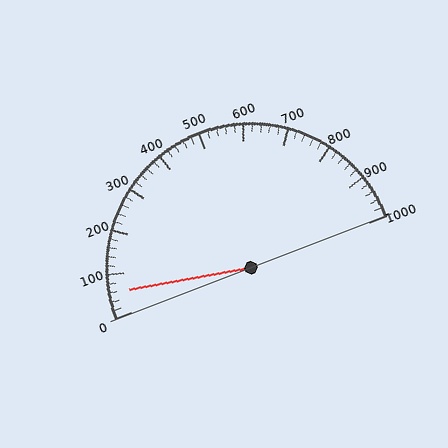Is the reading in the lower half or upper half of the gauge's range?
The reading is in the lower half of the range (0 to 1000).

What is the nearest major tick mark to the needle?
The nearest major tick mark is 100.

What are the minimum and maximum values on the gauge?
The gauge ranges from 0 to 1000.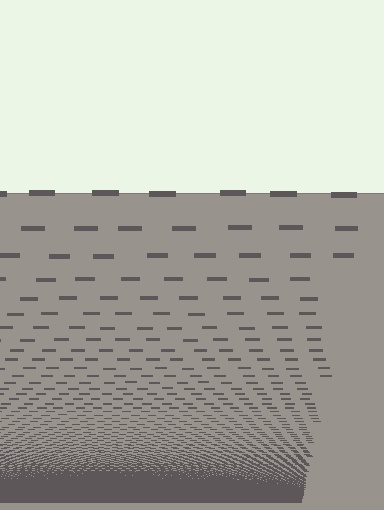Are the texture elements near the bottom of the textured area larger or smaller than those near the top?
Smaller. The gradient is inverted — elements near the bottom are smaller and denser.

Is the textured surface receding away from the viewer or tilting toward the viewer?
The surface appears to tilt toward the viewer. Texture elements get larger and sparser toward the top.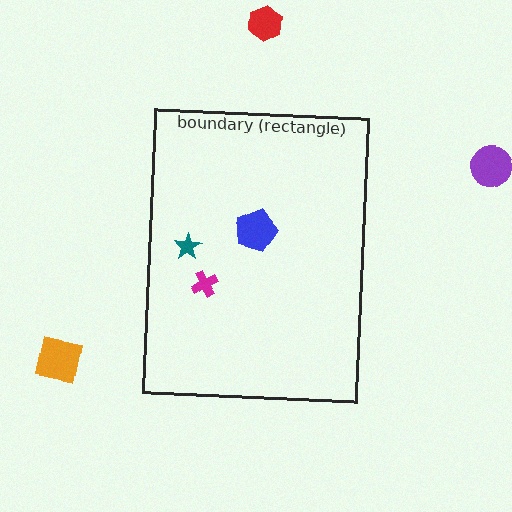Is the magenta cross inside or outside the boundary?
Inside.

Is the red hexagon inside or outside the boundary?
Outside.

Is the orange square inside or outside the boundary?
Outside.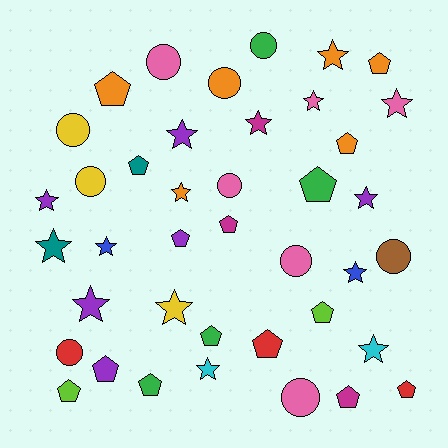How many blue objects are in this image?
There are 2 blue objects.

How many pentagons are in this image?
There are 15 pentagons.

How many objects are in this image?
There are 40 objects.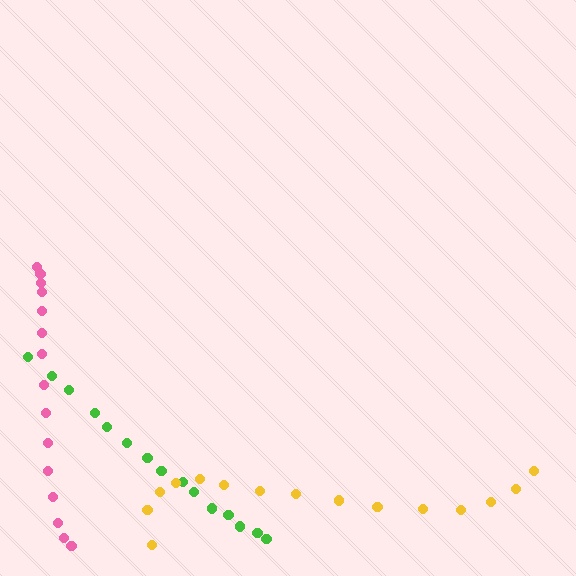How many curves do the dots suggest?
There are 3 distinct paths.